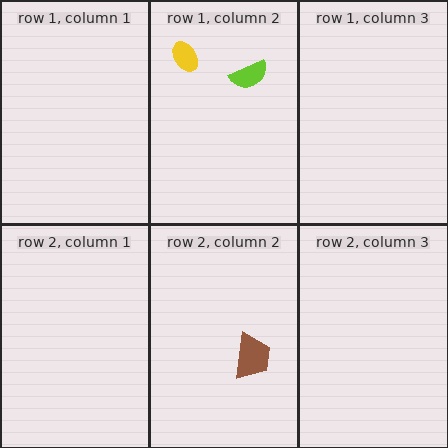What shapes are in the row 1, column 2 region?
The yellow ellipse, the lime semicircle.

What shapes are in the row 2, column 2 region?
The brown trapezoid.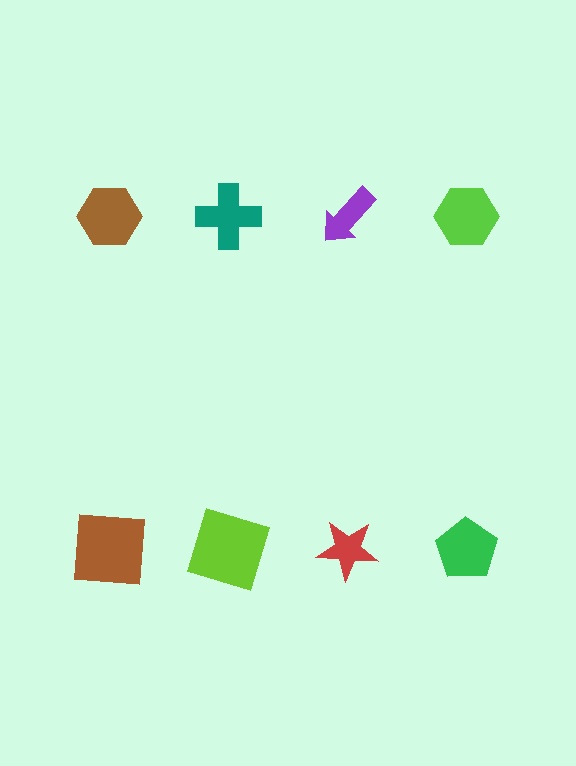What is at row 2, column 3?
A red star.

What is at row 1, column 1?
A brown hexagon.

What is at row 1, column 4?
A lime hexagon.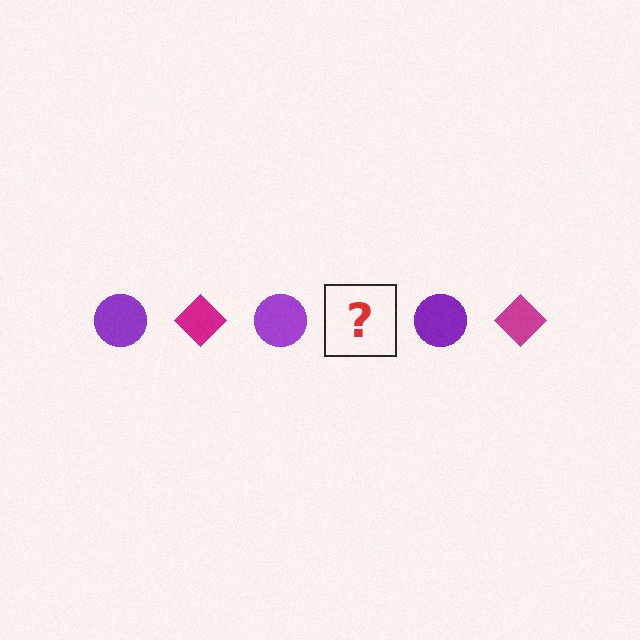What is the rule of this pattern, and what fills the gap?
The rule is that the pattern alternates between purple circle and magenta diamond. The gap should be filled with a magenta diamond.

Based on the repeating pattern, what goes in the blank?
The blank should be a magenta diamond.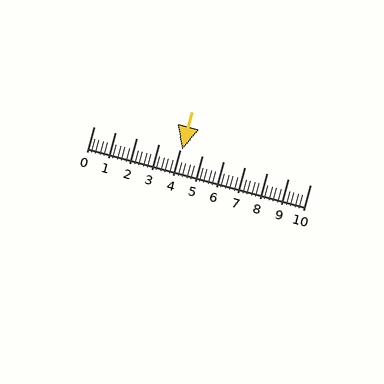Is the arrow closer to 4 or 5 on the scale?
The arrow is closer to 4.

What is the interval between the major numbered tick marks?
The major tick marks are spaced 1 units apart.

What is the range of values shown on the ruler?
The ruler shows values from 0 to 10.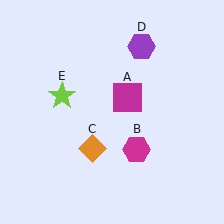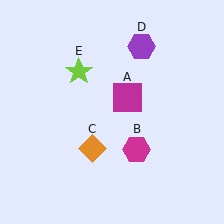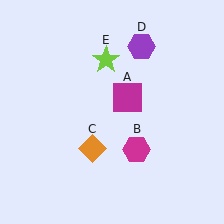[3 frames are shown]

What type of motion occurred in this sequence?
The lime star (object E) rotated clockwise around the center of the scene.